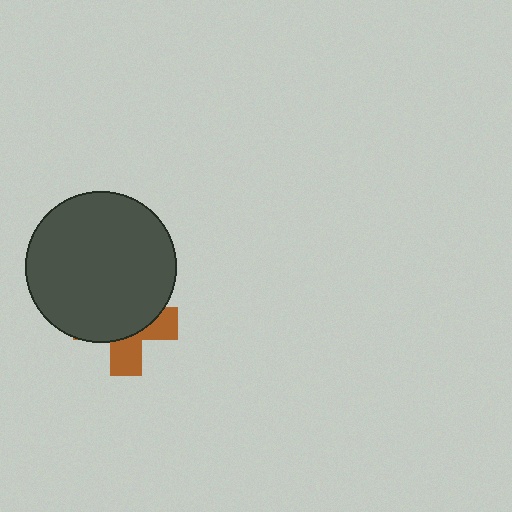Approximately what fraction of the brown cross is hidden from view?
Roughly 64% of the brown cross is hidden behind the dark gray circle.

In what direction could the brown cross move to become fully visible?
The brown cross could move down. That would shift it out from behind the dark gray circle entirely.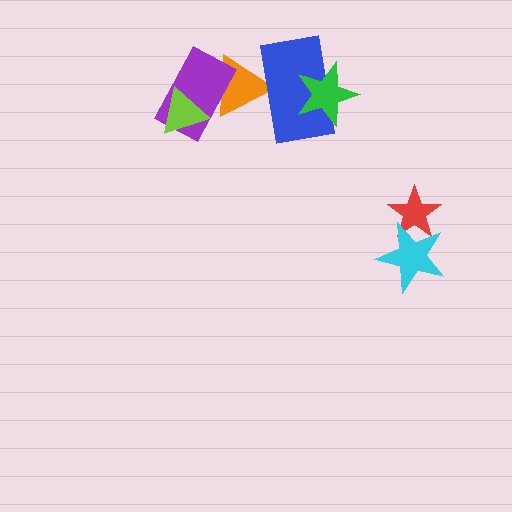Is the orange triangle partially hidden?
Yes, it is partially covered by another shape.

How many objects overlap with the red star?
1 object overlaps with the red star.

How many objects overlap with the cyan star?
1 object overlaps with the cyan star.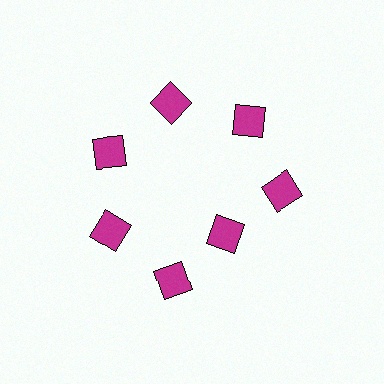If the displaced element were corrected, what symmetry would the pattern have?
It would have 7-fold rotational symmetry — the pattern would map onto itself every 51 degrees.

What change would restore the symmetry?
The symmetry would be restored by moving it outward, back onto the ring so that all 7 diamonds sit at equal angles and equal distance from the center.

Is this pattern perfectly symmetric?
No. The 7 magenta diamonds are arranged in a ring, but one element near the 5 o'clock position is pulled inward toward the center, breaking the 7-fold rotational symmetry.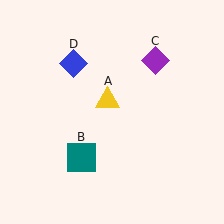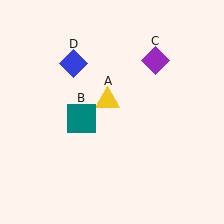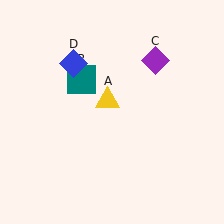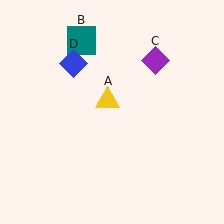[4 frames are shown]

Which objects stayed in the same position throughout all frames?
Yellow triangle (object A) and purple diamond (object C) and blue diamond (object D) remained stationary.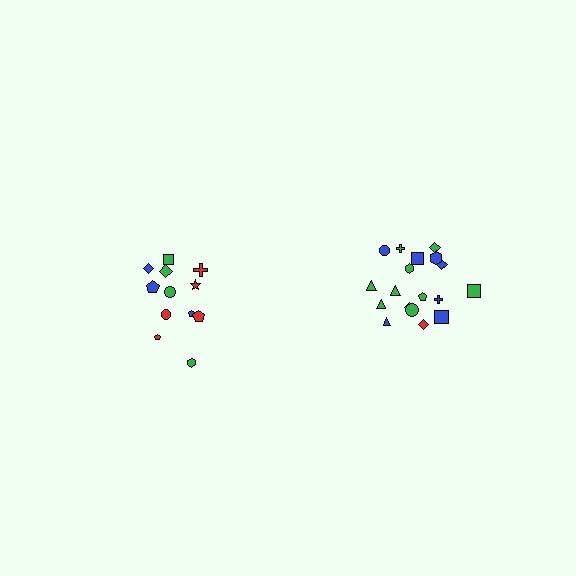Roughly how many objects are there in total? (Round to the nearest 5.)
Roughly 30 objects in total.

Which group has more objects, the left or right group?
The right group.